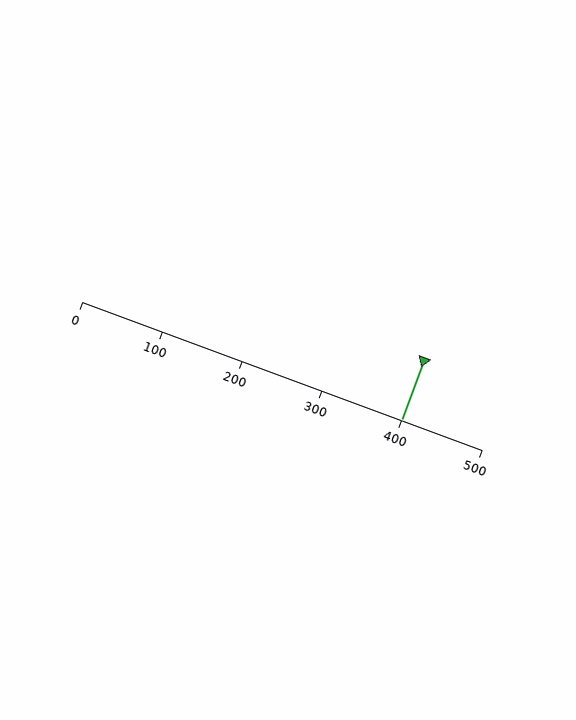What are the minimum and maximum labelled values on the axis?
The axis runs from 0 to 500.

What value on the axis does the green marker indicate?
The marker indicates approximately 400.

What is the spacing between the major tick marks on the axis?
The major ticks are spaced 100 apart.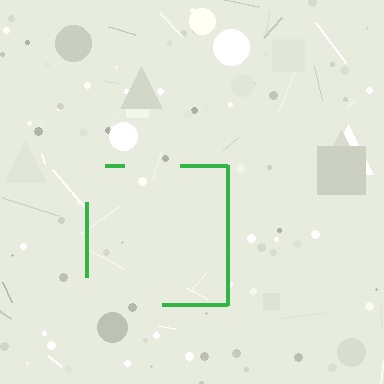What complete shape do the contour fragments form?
The contour fragments form a square.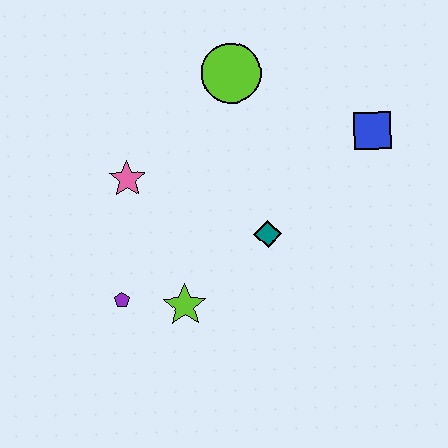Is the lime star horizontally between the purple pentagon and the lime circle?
Yes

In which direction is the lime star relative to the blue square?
The lime star is to the left of the blue square.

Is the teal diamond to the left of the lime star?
No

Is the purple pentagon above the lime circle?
No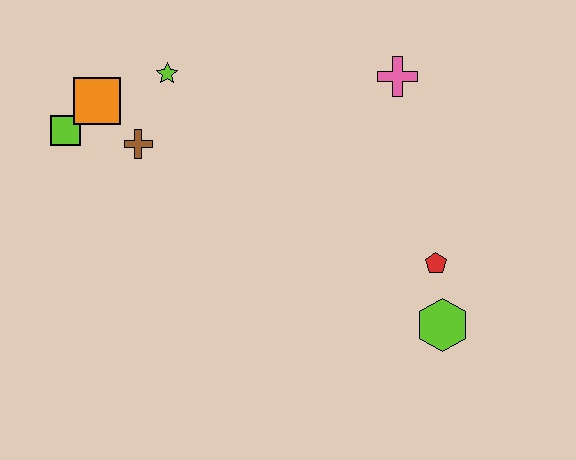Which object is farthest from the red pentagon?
The lime square is farthest from the red pentagon.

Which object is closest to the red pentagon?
The lime hexagon is closest to the red pentagon.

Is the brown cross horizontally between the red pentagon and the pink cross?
No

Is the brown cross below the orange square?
Yes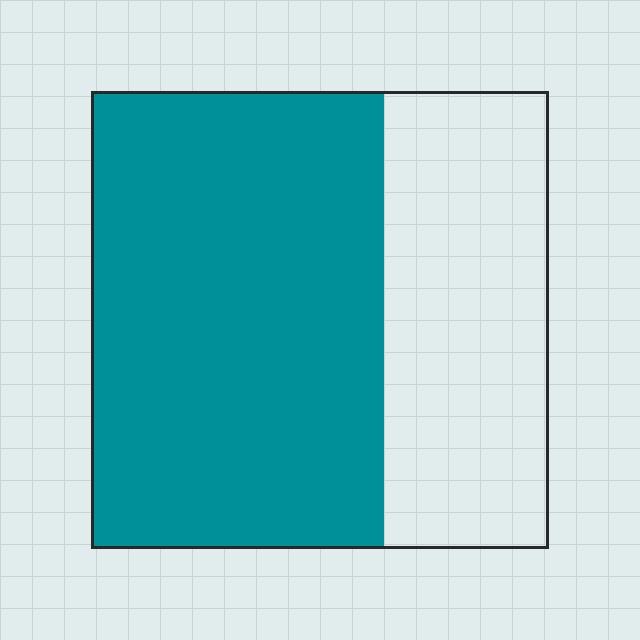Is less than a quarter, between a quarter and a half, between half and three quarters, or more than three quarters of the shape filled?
Between half and three quarters.